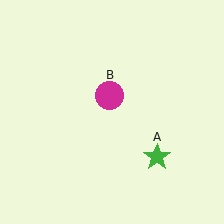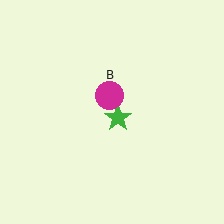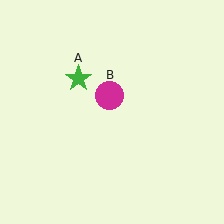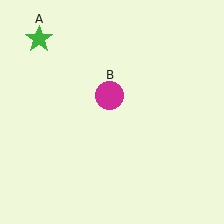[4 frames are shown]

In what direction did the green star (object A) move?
The green star (object A) moved up and to the left.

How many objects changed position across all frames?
1 object changed position: green star (object A).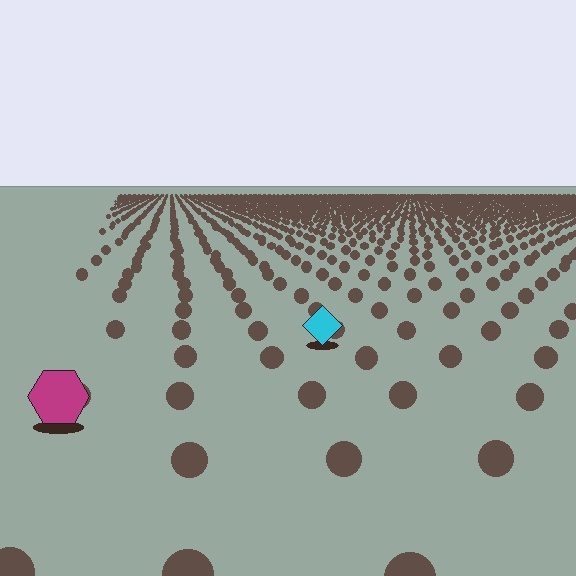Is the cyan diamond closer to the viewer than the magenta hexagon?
No. The magenta hexagon is closer — you can tell from the texture gradient: the ground texture is coarser near it.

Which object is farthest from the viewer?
The cyan diamond is farthest from the viewer. It appears smaller and the ground texture around it is denser.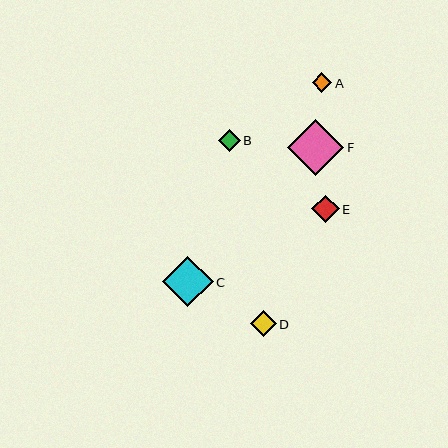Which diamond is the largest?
Diamond F is the largest with a size of approximately 56 pixels.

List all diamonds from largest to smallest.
From largest to smallest: F, C, E, D, B, A.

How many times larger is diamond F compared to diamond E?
Diamond F is approximately 2.1 times the size of diamond E.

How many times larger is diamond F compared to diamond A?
Diamond F is approximately 2.9 times the size of diamond A.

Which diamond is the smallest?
Diamond A is the smallest with a size of approximately 19 pixels.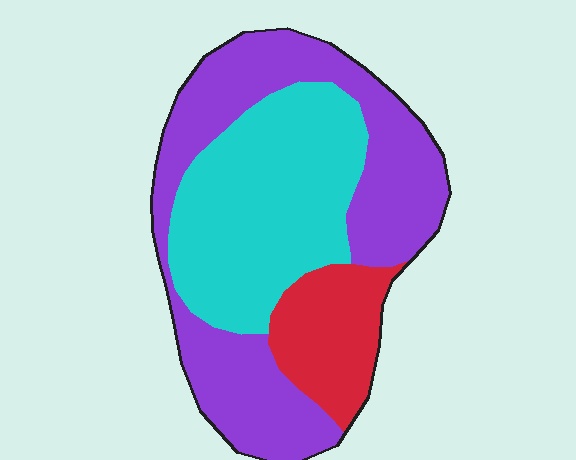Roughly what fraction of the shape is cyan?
Cyan covers roughly 40% of the shape.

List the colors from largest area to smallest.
From largest to smallest: purple, cyan, red.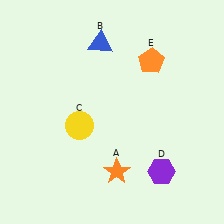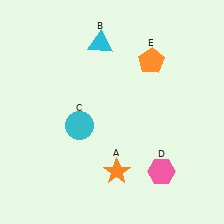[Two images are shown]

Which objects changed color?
B changed from blue to cyan. C changed from yellow to cyan. D changed from purple to pink.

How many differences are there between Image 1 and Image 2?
There are 3 differences between the two images.